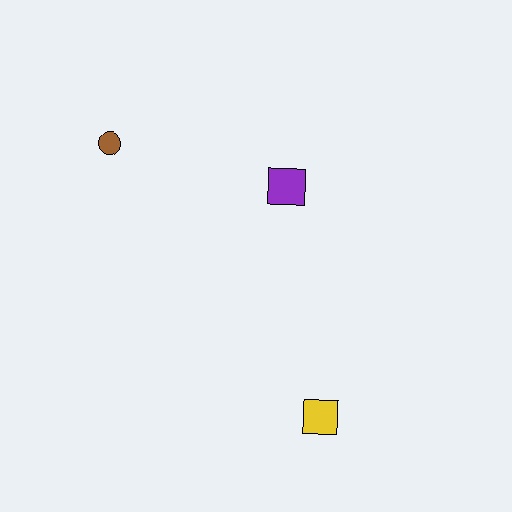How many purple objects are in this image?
There is 1 purple object.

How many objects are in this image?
There are 3 objects.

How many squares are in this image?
There are 2 squares.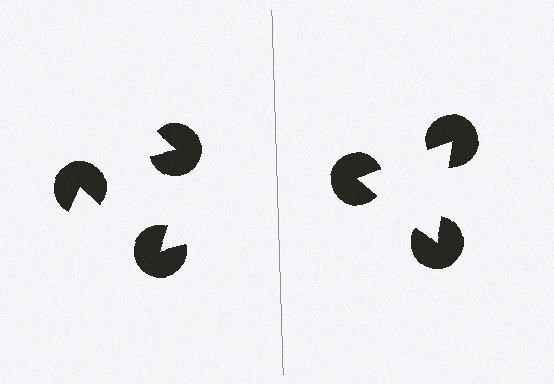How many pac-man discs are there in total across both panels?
6 — 3 on each side.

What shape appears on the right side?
An illusory triangle.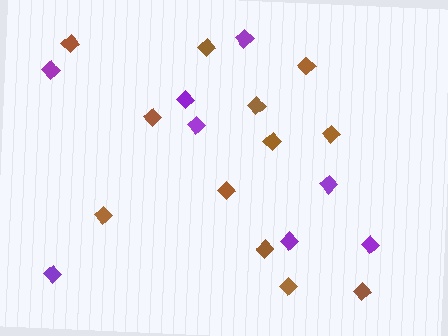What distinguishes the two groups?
There are 2 groups: one group of brown diamonds (12) and one group of purple diamonds (8).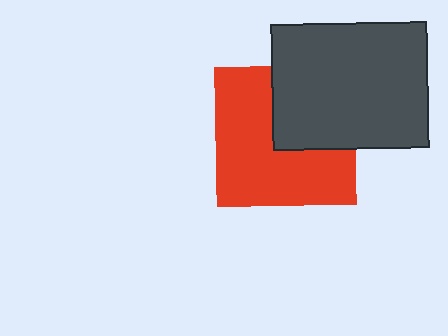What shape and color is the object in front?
The object in front is a dark gray rectangle.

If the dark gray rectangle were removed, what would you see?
You would see the complete red square.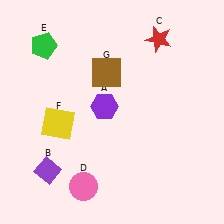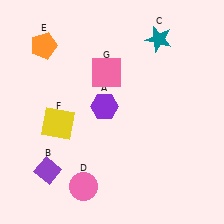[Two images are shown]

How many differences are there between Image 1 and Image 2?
There are 3 differences between the two images.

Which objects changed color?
C changed from red to teal. E changed from green to orange. G changed from brown to pink.